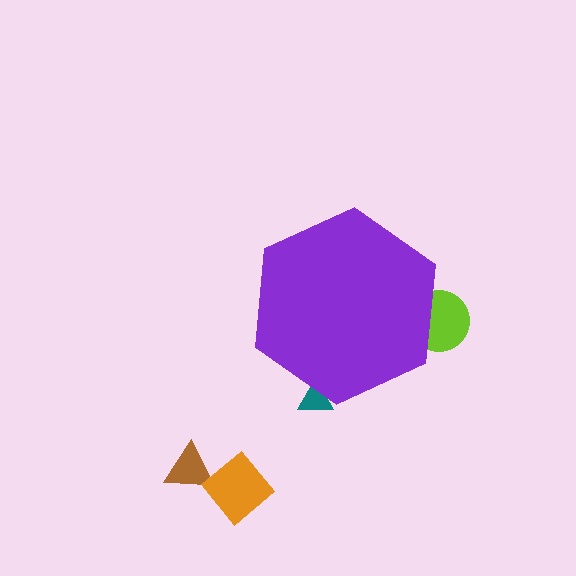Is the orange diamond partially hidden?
No, the orange diamond is fully visible.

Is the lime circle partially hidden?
Yes, the lime circle is partially hidden behind the purple hexagon.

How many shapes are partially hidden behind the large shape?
2 shapes are partially hidden.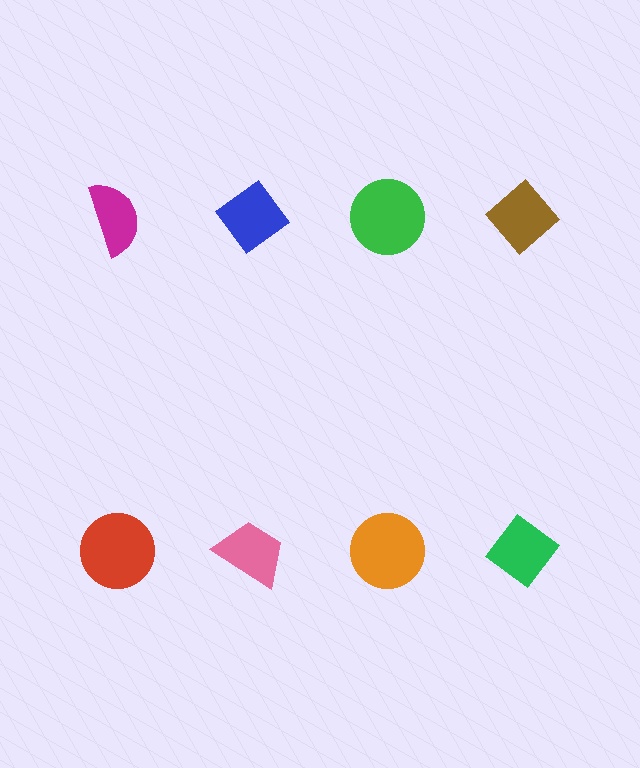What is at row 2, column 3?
An orange circle.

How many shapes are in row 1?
4 shapes.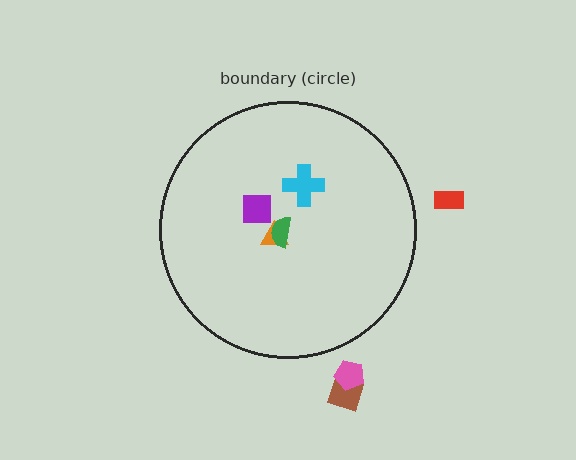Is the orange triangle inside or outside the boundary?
Inside.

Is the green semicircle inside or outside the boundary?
Inside.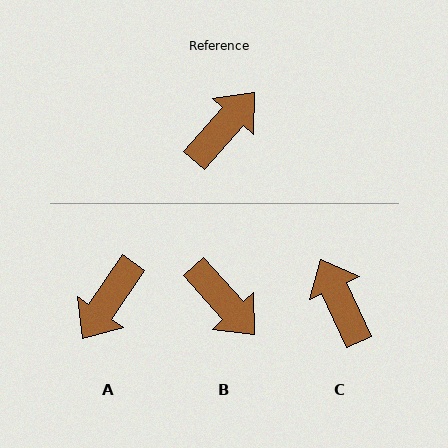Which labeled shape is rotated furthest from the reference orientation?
A, about 172 degrees away.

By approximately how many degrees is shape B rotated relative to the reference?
Approximately 97 degrees clockwise.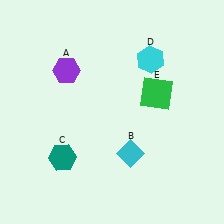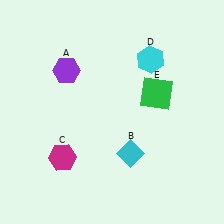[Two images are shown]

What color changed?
The hexagon (C) changed from teal in Image 1 to magenta in Image 2.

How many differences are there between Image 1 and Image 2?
There is 1 difference between the two images.